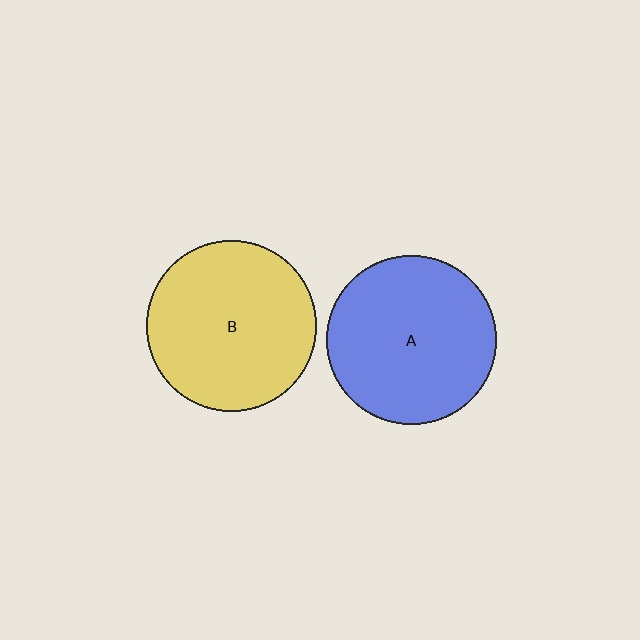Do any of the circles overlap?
No, none of the circles overlap.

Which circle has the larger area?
Circle B (yellow).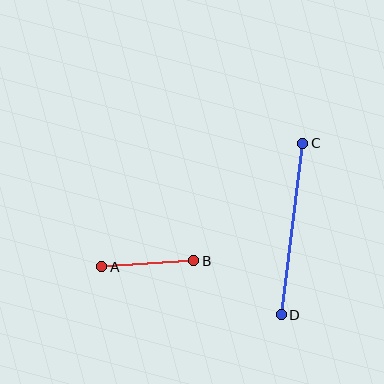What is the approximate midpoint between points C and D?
The midpoint is at approximately (292, 229) pixels.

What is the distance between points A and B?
The distance is approximately 92 pixels.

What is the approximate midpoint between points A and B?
The midpoint is at approximately (148, 264) pixels.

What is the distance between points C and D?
The distance is approximately 173 pixels.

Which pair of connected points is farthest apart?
Points C and D are farthest apart.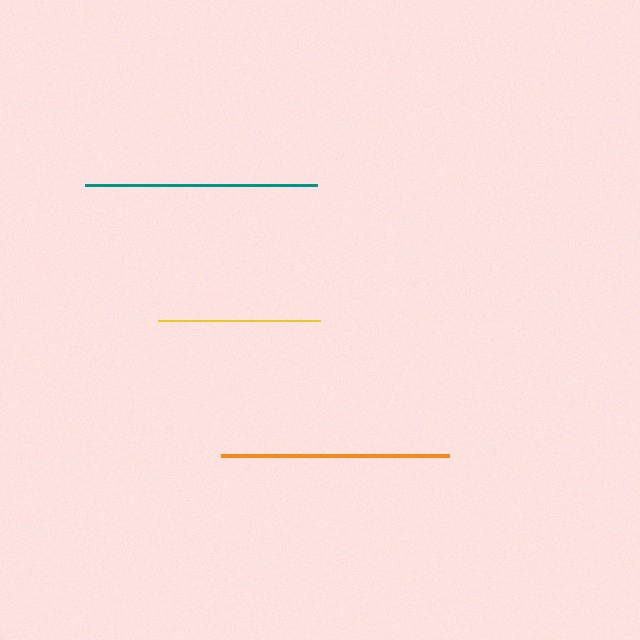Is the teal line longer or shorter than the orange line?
The teal line is longer than the orange line.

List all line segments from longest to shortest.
From longest to shortest: teal, orange, yellow.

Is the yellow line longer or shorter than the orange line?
The orange line is longer than the yellow line.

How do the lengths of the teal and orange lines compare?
The teal and orange lines are approximately the same length.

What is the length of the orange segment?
The orange segment is approximately 228 pixels long.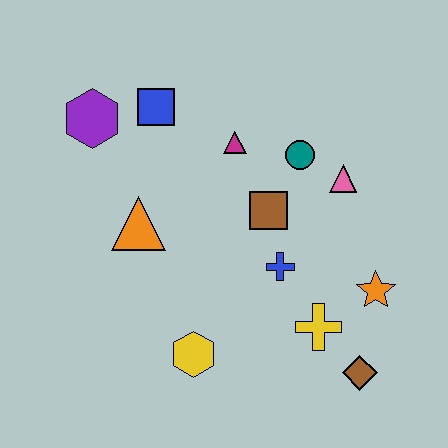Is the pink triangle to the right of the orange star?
No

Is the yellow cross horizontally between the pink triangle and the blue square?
Yes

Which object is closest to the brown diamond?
The yellow cross is closest to the brown diamond.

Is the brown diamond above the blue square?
No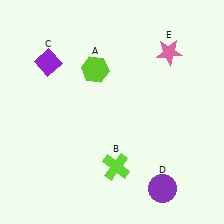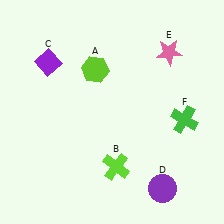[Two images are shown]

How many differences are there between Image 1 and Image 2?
There is 1 difference between the two images.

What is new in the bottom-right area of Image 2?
A green cross (F) was added in the bottom-right area of Image 2.